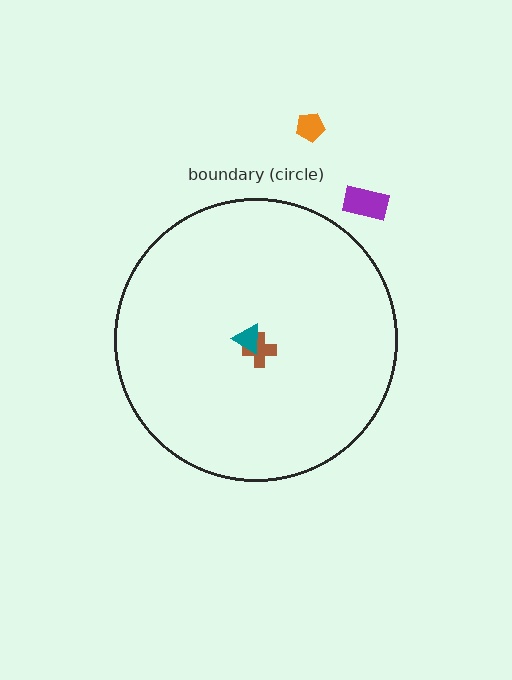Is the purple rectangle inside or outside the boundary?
Outside.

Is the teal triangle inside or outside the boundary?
Inside.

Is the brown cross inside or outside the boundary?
Inside.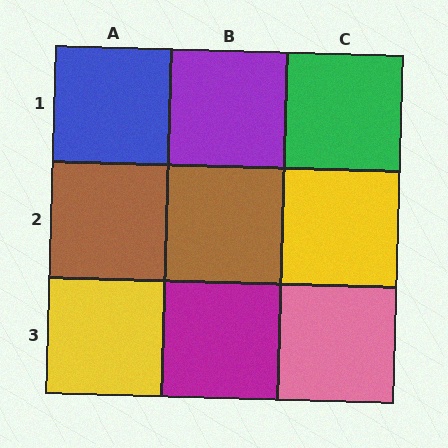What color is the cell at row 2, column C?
Yellow.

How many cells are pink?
1 cell is pink.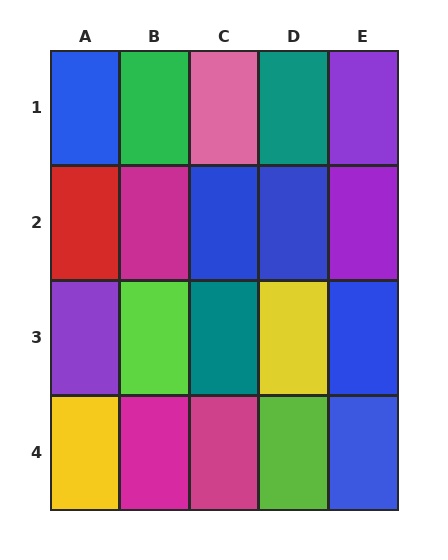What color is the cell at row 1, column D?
Teal.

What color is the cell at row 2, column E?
Purple.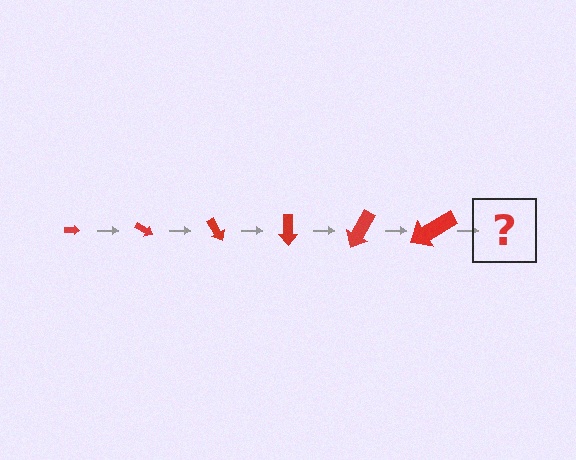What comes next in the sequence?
The next element should be an arrow, larger than the previous one and rotated 180 degrees from the start.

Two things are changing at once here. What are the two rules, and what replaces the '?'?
The two rules are that the arrow grows larger each step and it rotates 30 degrees each step. The '?' should be an arrow, larger than the previous one and rotated 180 degrees from the start.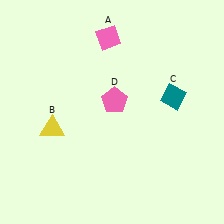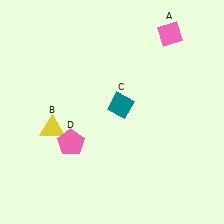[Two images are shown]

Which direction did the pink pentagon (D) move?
The pink pentagon (D) moved left.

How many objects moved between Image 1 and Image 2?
3 objects moved between the two images.